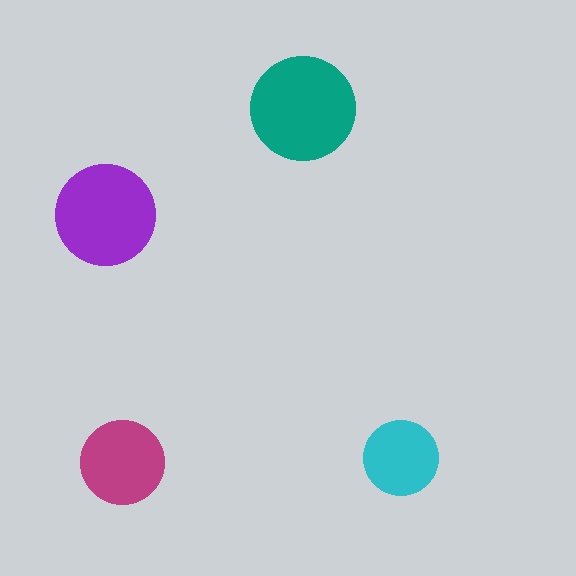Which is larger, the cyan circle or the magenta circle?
The magenta one.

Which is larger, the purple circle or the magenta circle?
The purple one.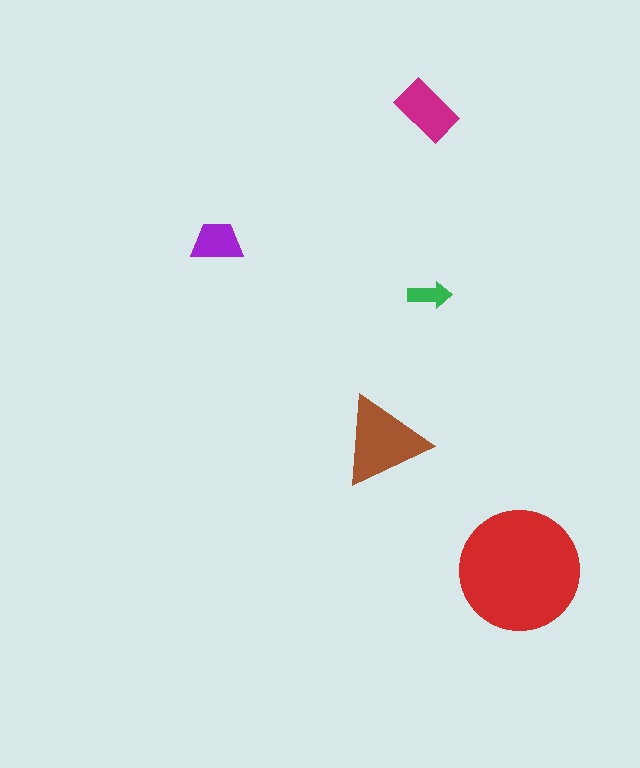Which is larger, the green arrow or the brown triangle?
The brown triangle.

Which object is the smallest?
The green arrow.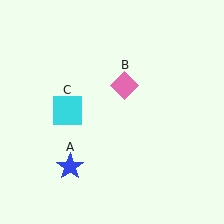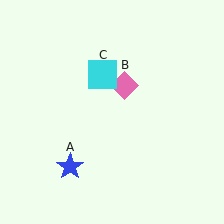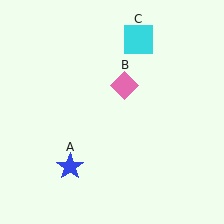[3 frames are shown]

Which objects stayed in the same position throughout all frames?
Blue star (object A) and pink diamond (object B) remained stationary.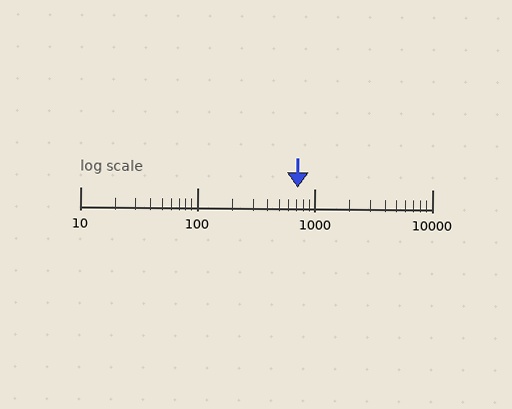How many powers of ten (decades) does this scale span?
The scale spans 3 decades, from 10 to 10000.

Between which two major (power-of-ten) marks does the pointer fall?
The pointer is between 100 and 1000.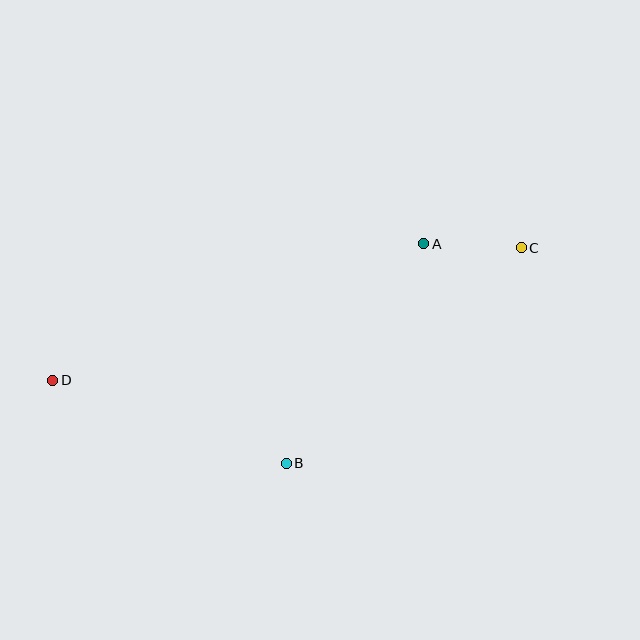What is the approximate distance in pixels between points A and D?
The distance between A and D is approximately 396 pixels.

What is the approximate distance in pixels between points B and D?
The distance between B and D is approximately 248 pixels.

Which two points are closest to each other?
Points A and C are closest to each other.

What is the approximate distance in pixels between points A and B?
The distance between A and B is approximately 259 pixels.